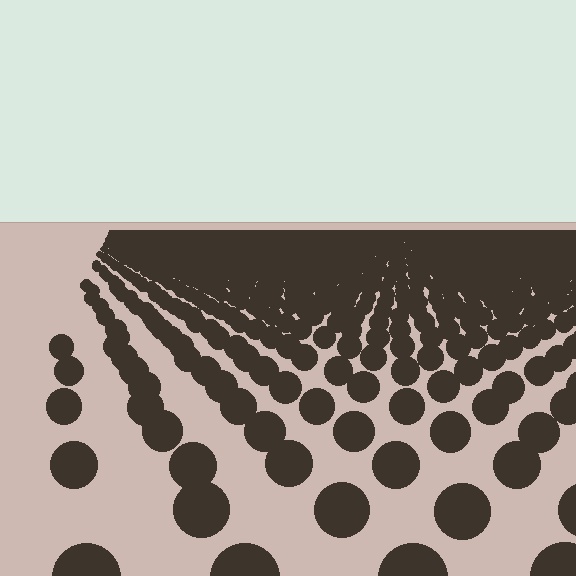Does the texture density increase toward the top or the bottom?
Density increases toward the top.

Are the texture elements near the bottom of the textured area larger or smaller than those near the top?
Larger. Near the bottom, elements are closer to the viewer and appear at a bigger on-screen size.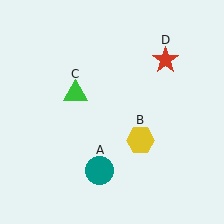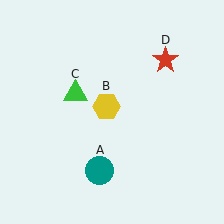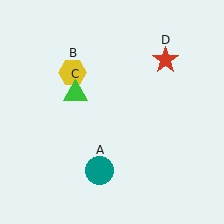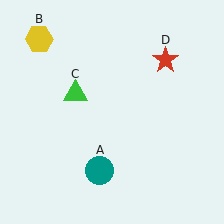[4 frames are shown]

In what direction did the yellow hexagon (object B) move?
The yellow hexagon (object B) moved up and to the left.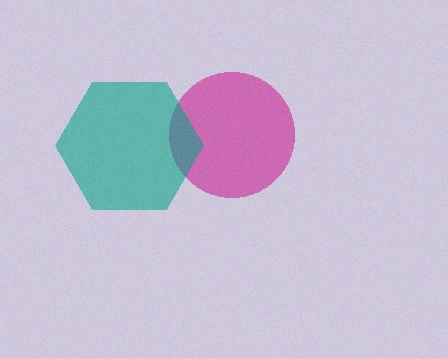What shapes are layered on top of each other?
The layered shapes are: a magenta circle, a teal hexagon.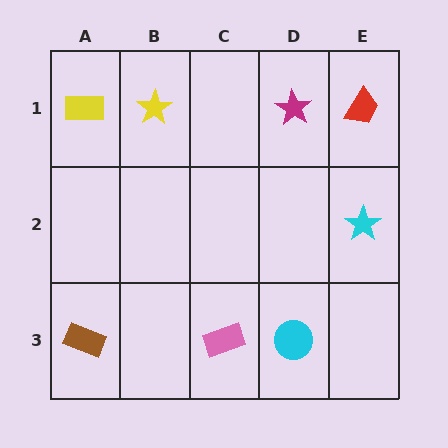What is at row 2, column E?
A cyan star.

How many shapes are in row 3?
3 shapes.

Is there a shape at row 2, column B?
No, that cell is empty.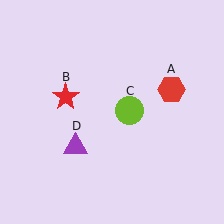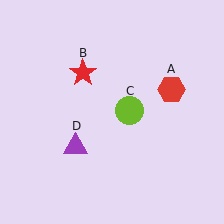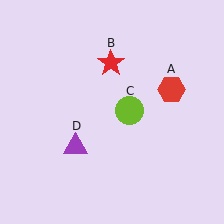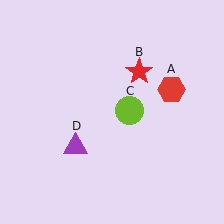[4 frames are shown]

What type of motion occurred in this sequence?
The red star (object B) rotated clockwise around the center of the scene.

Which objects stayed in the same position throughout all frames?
Red hexagon (object A) and lime circle (object C) and purple triangle (object D) remained stationary.